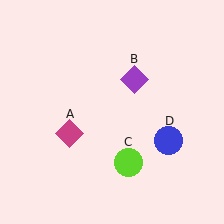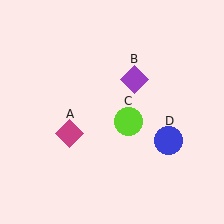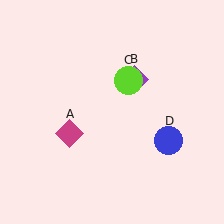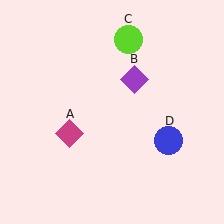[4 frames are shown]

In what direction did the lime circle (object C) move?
The lime circle (object C) moved up.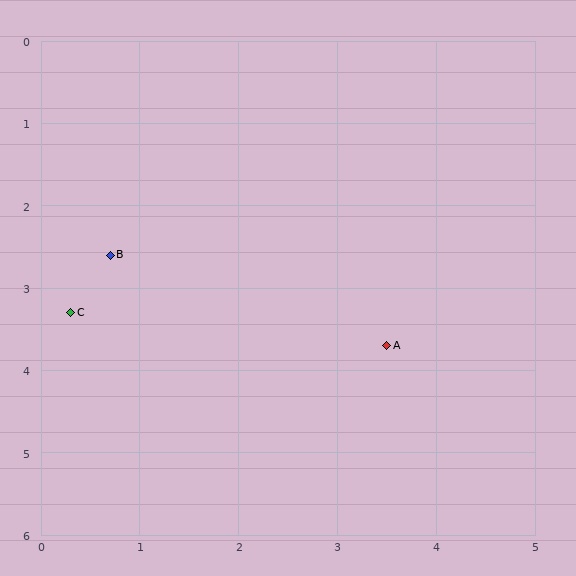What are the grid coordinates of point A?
Point A is at approximately (3.5, 3.7).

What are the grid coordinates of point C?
Point C is at approximately (0.3, 3.3).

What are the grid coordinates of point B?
Point B is at approximately (0.7, 2.6).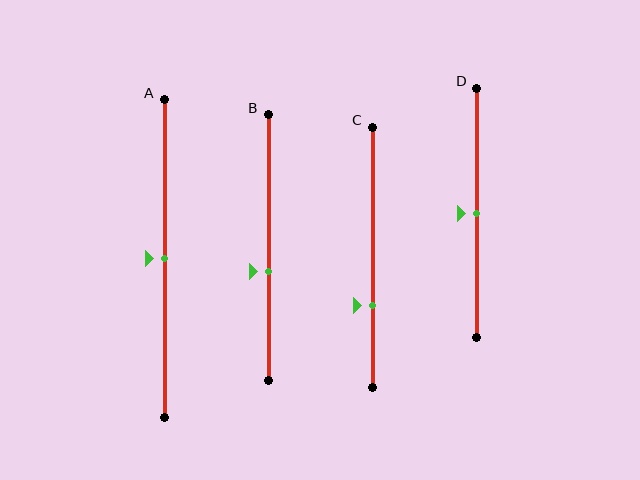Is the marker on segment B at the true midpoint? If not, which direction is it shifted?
No, the marker on segment B is shifted downward by about 9% of the segment length.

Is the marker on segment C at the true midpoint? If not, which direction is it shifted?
No, the marker on segment C is shifted downward by about 19% of the segment length.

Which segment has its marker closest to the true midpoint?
Segment A has its marker closest to the true midpoint.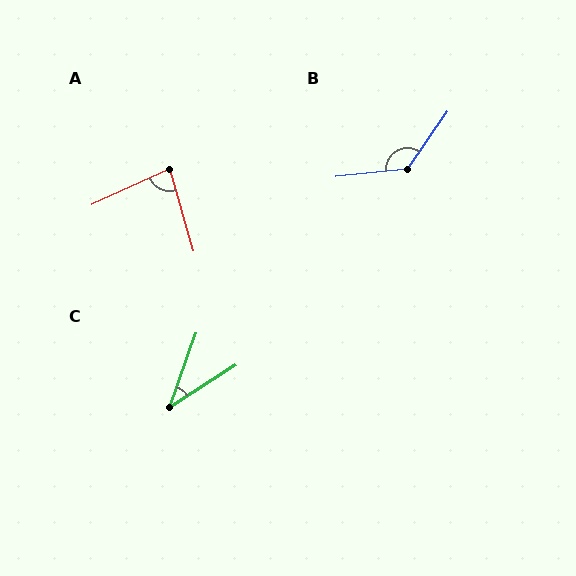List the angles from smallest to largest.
C (37°), A (82°), B (131°).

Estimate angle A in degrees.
Approximately 82 degrees.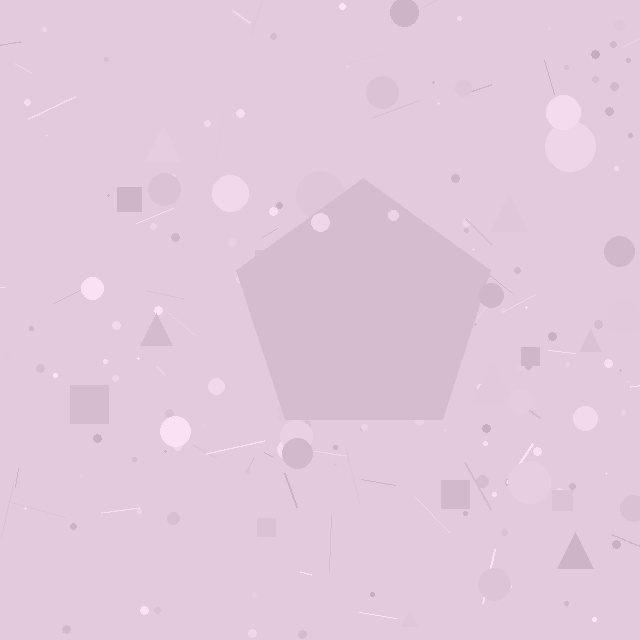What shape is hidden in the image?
A pentagon is hidden in the image.